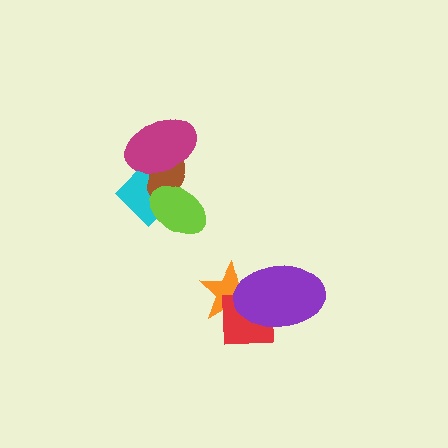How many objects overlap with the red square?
2 objects overlap with the red square.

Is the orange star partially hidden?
Yes, it is partially covered by another shape.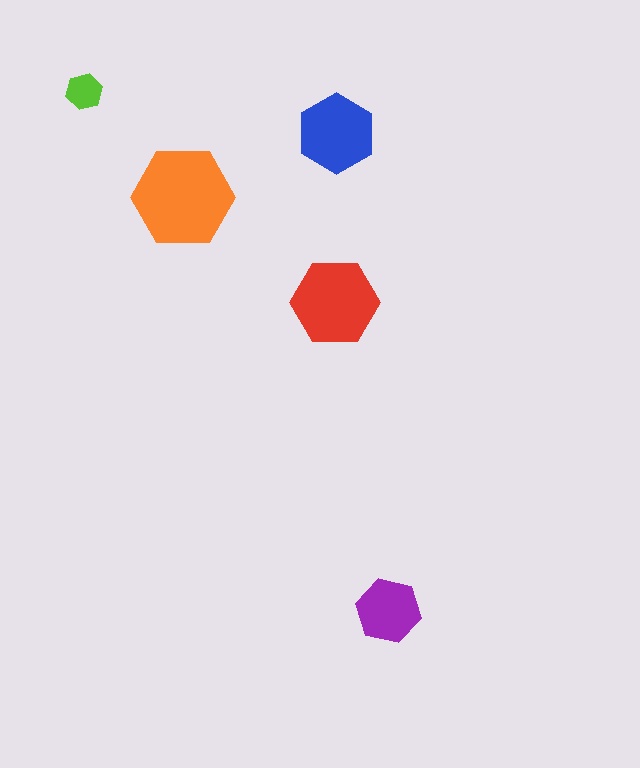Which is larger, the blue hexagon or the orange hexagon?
The orange one.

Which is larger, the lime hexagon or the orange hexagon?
The orange one.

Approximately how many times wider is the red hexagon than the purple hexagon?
About 1.5 times wider.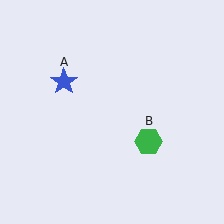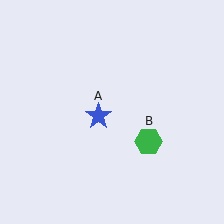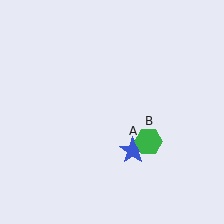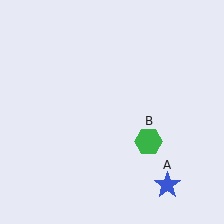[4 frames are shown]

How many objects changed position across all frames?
1 object changed position: blue star (object A).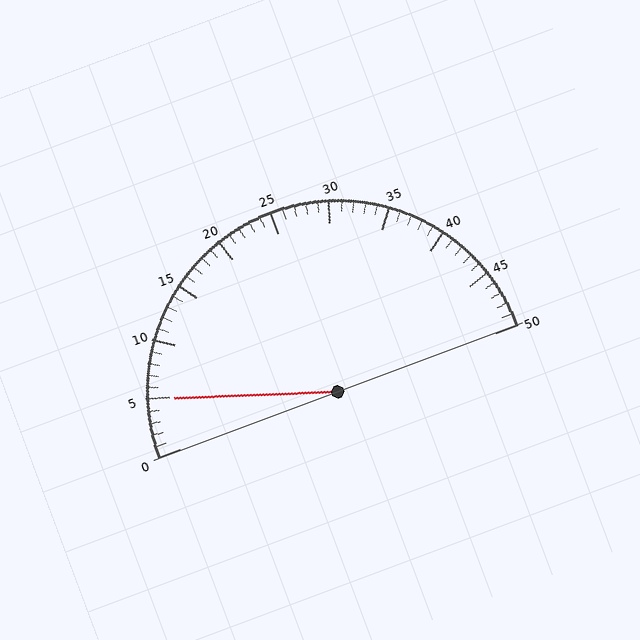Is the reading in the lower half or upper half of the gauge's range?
The reading is in the lower half of the range (0 to 50).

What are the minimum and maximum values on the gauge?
The gauge ranges from 0 to 50.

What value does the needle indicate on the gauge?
The needle indicates approximately 5.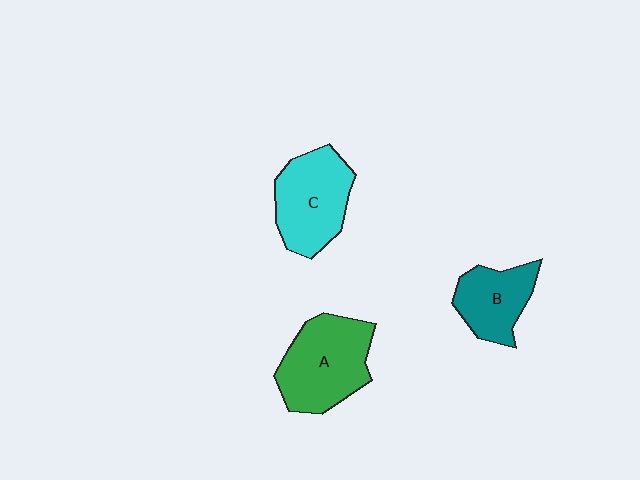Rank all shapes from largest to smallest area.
From largest to smallest: A (green), C (cyan), B (teal).